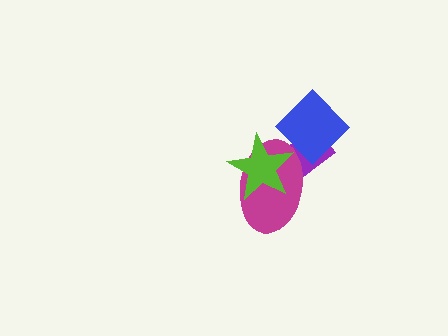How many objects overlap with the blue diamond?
2 objects overlap with the blue diamond.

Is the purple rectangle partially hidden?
Yes, it is partially covered by another shape.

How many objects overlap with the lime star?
2 objects overlap with the lime star.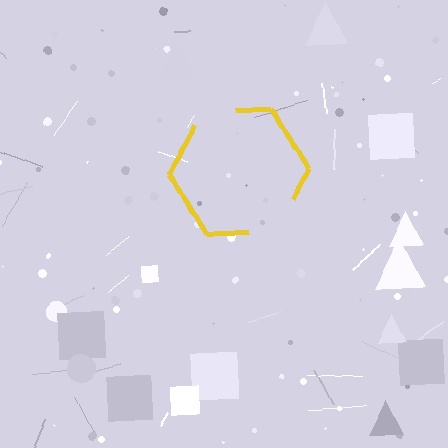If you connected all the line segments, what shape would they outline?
They would outline a hexagon.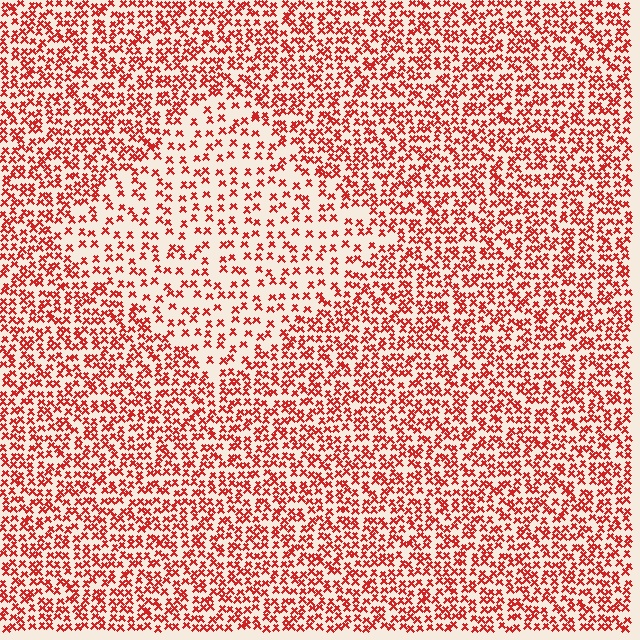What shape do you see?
I see a diamond.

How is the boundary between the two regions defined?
The boundary is defined by a change in element density (approximately 1.9x ratio). All elements are the same color, size, and shape.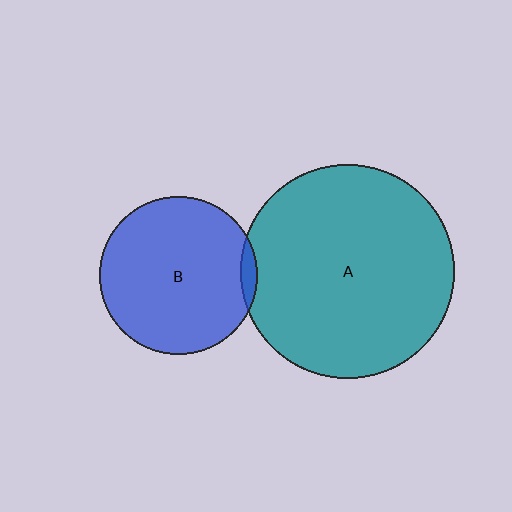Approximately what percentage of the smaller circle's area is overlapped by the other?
Approximately 5%.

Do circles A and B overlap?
Yes.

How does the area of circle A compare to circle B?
Approximately 1.8 times.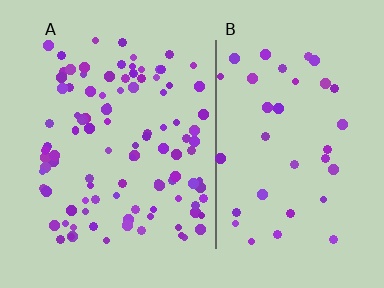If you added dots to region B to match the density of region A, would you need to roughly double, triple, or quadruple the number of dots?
Approximately triple.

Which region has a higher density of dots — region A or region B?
A (the left).